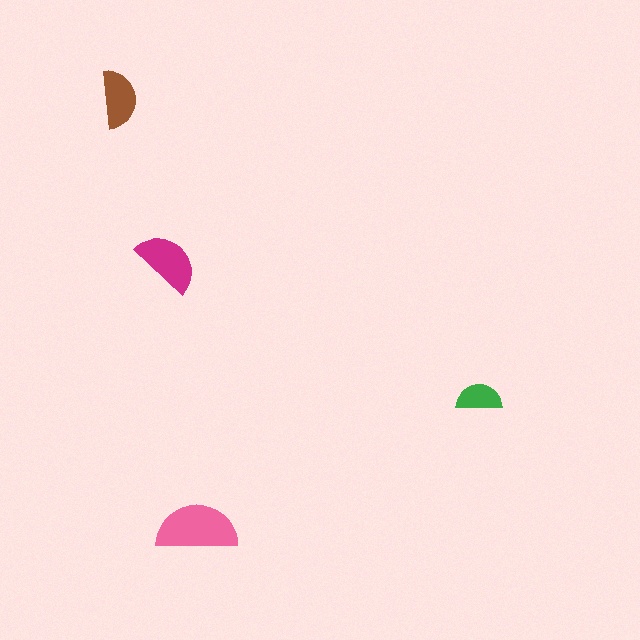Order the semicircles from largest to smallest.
the pink one, the magenta one, the brown one, the green one.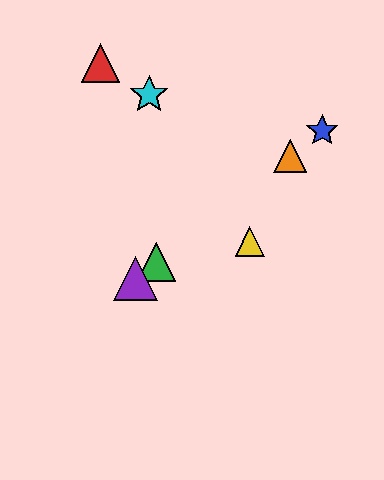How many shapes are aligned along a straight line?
4 shapes (the blue star, the green triangle, the purple triangle, the orange triangle) are aligned along a straight line.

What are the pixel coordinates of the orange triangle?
The orange triangle is at (290, 156).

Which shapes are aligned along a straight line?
The blue star, the green triangle, the purple triangle, the orange triangle are aligned along a straight line.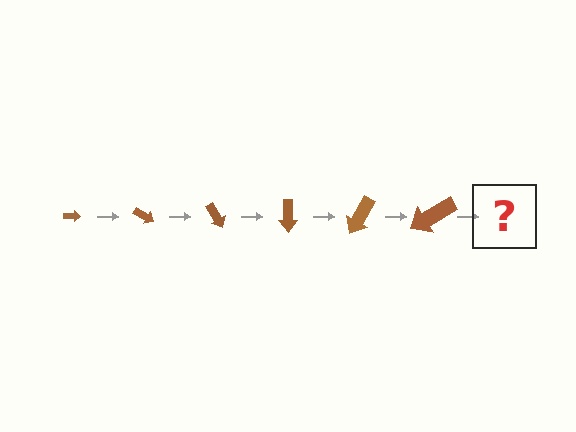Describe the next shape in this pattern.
It should be an arrow, larger than the previous one and rotated 180 degrees from the start.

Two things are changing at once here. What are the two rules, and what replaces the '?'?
The two rules are that the arrow grows larger each step and it rotates 30 degrees each step. The '?' should be an arrow, larger than the previous one and rotated 180 degrees from the start.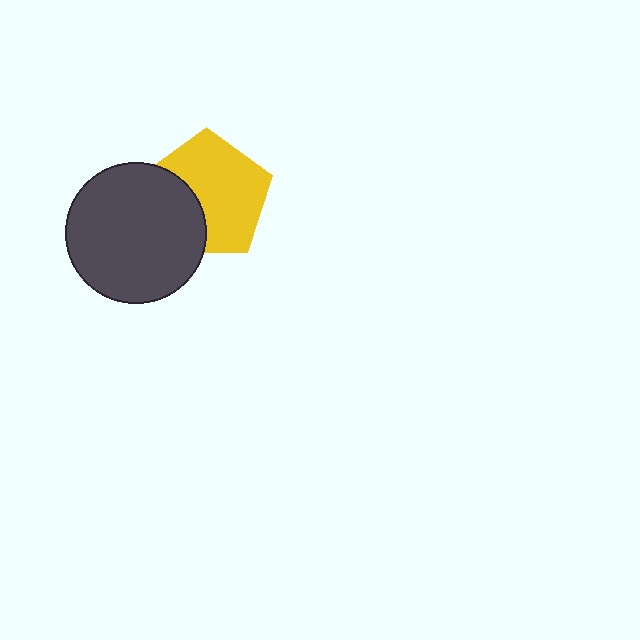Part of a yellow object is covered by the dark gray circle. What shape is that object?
It is a pentagon.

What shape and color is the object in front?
The object in front is a dark gray circle.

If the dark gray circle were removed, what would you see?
You would see the complete yellow pentagon.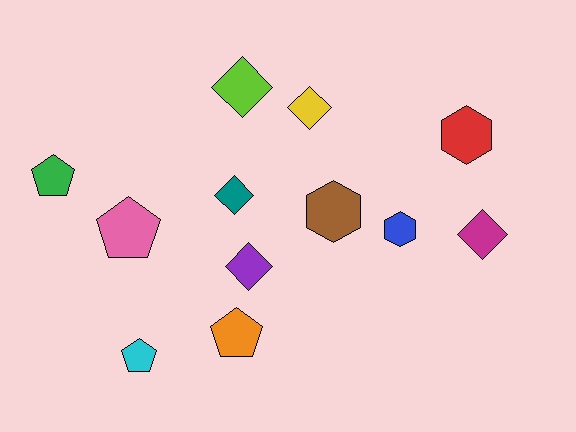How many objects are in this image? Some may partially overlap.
There are 12 objects.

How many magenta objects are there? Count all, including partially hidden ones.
There is 1 magenta object.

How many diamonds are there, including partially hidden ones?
There are 5 diamonds.